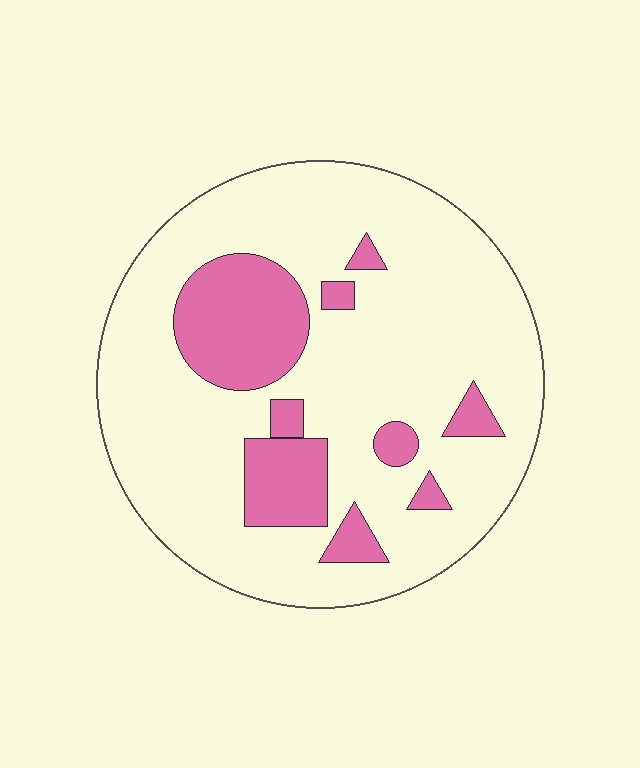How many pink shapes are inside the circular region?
9.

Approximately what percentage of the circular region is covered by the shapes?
Approximately 20%.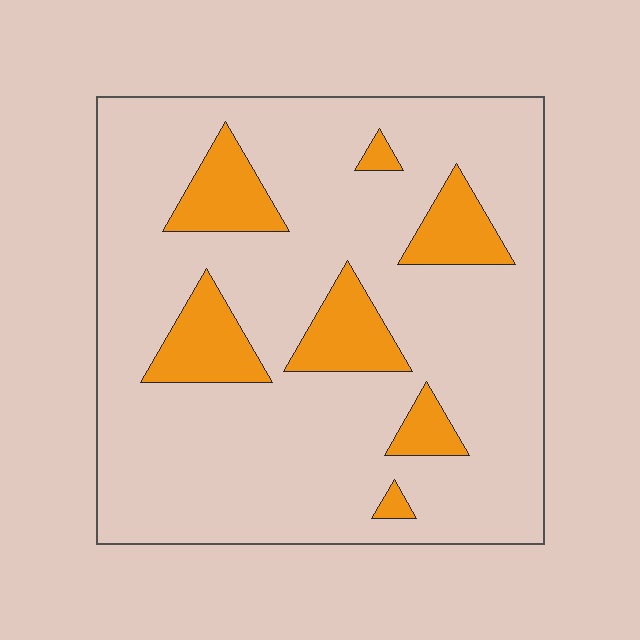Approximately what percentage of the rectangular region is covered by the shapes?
Approximately 15%.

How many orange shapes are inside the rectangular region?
7.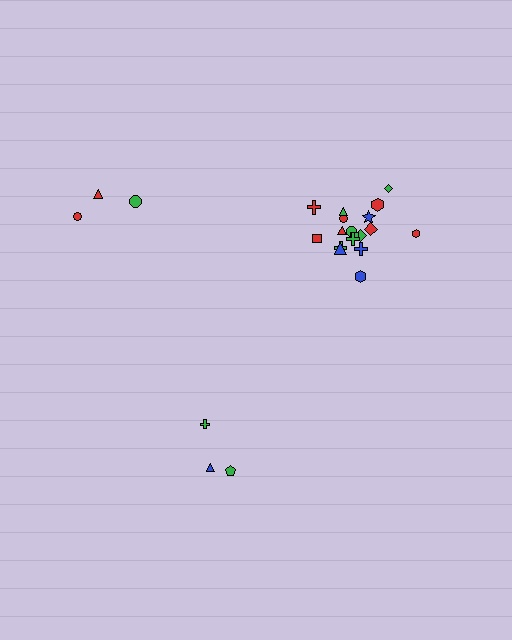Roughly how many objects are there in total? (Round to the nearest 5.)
Roughly 25 objects in total.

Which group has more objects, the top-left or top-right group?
The top-right group.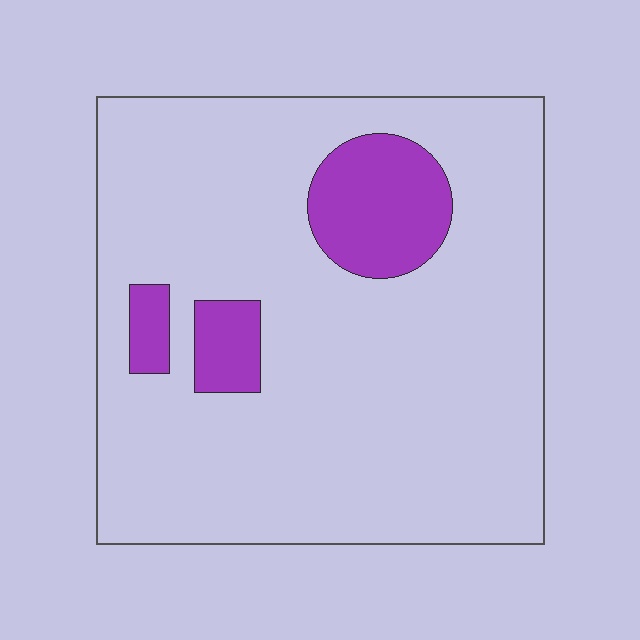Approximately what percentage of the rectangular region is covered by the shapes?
Approximately 15%.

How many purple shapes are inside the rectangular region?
3.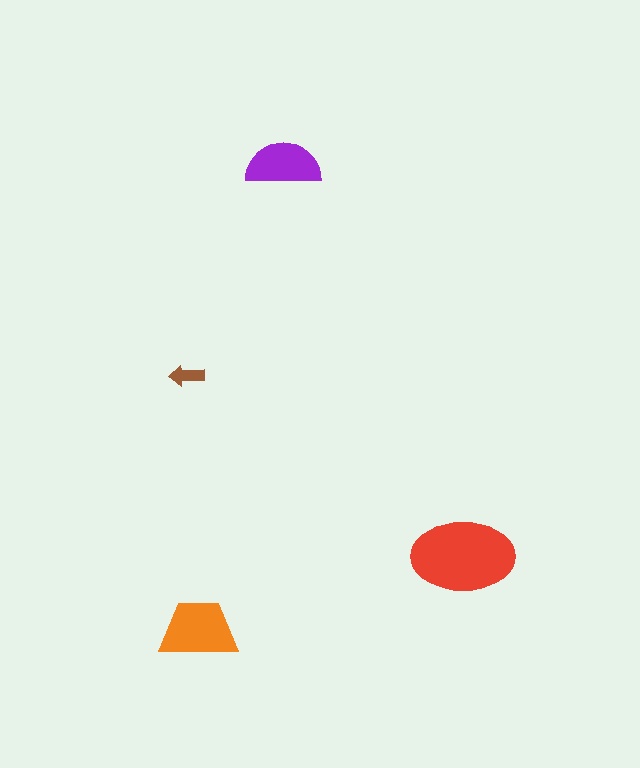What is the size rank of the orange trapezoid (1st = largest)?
2nd.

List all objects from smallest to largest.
The brown arrow, the purple semicircle, the orange trapezoid, the red ellipse.